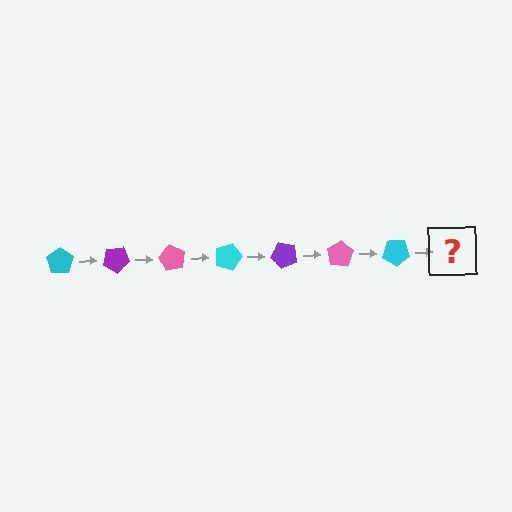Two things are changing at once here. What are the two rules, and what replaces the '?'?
The two rules are that it rotates 30 degrees each step and the color cycles through cyan, purple, and pink. The '?' should be a purple pentagon, rotated 210 degrees from the start.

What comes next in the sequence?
The next element should be a purple pentagon, rotated 210 degrees from the start.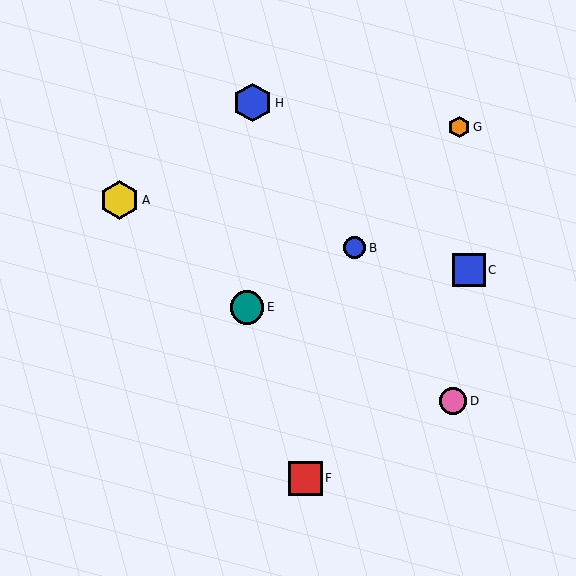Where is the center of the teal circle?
The center of the teal circle is at (247, 307).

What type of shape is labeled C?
Shape C is a blue square.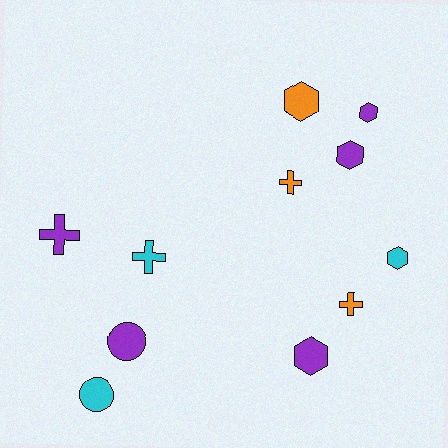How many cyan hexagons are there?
There is 1 cyan hexagon.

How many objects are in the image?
There are 11 objects.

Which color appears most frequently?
Purple, with 5 objects.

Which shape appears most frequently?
Hexagon, with 5 objects.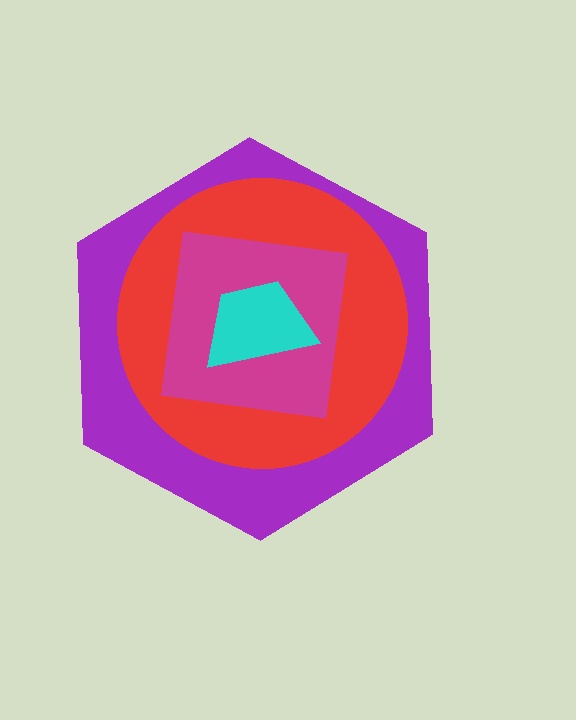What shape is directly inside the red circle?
The magenta square.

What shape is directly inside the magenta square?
The cyan trapezoid.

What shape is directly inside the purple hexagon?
The red circle.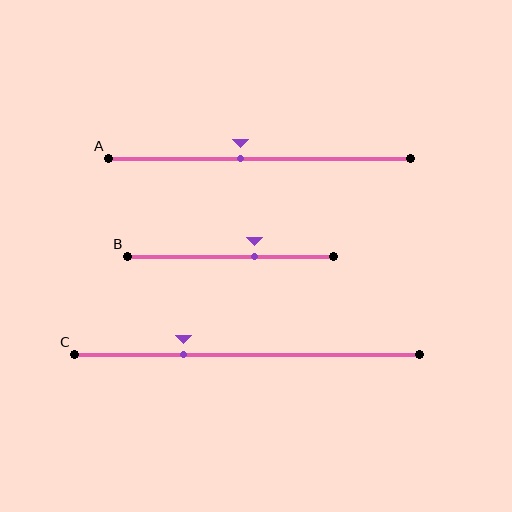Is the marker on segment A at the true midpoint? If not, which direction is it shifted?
No, the marker on segment A is shifted to the left by about 6% of the segment length.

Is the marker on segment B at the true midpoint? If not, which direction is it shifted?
No, the marker on segment B is shifted to the right by about 12% of the segment length.